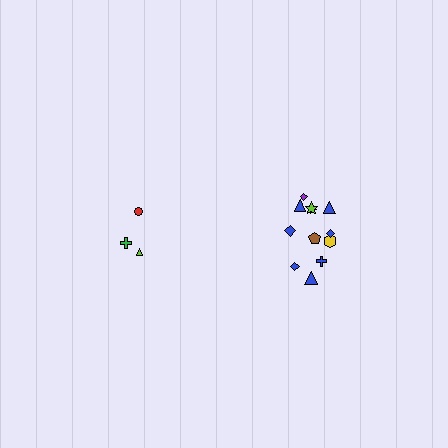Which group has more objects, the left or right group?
The right group.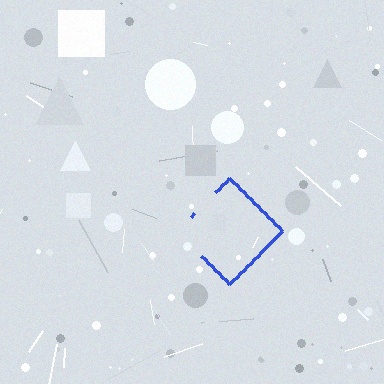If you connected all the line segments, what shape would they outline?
They would outline a diamond.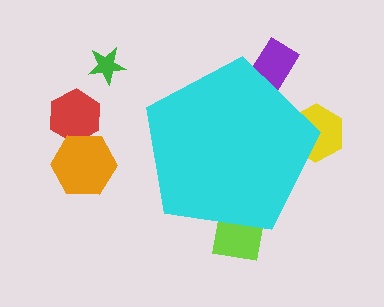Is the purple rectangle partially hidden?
Yes, the purple rectangle is partially hidden behind the cyan pentagon.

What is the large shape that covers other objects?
A cyan pentagon.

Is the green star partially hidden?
No, the green star is fully visible.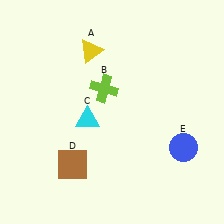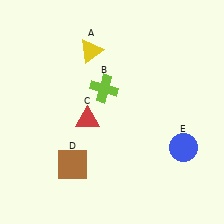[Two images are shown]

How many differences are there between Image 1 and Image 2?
There is 1 difference between the two images.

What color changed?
The triangle (C) changed from cyan in Image 1 to red in Image 2.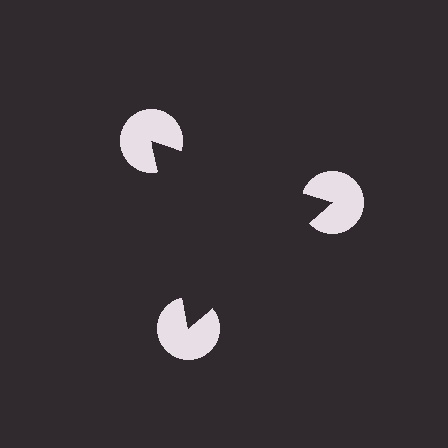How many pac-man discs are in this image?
There are 3 — one at each vertex of the illusory triangle.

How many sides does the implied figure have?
3 sides.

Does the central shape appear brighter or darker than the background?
It typically appears slightly darker than the background, even though no actual brightness change is drawn.